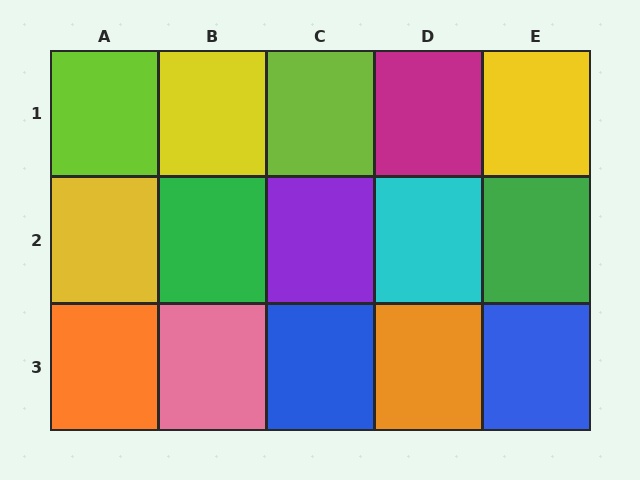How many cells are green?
2 cells are green.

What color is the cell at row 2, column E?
Green.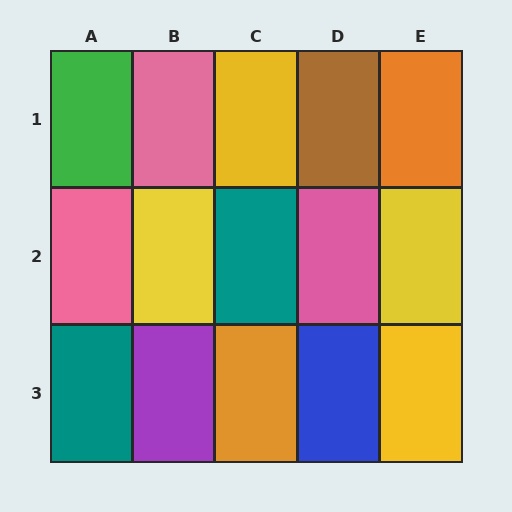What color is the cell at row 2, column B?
Yellow.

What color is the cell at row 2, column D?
Pink.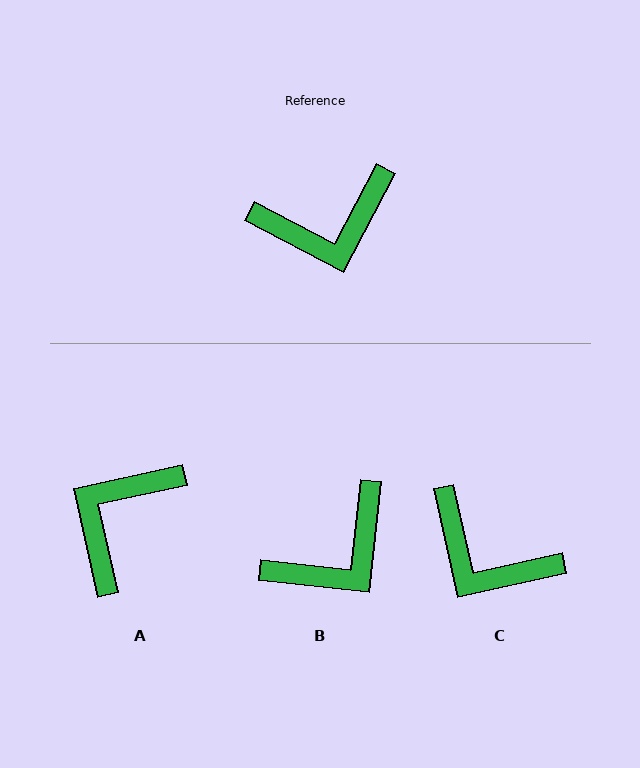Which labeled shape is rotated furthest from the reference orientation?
A, about 140 degrees away.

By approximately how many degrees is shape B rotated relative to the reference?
Approximately 21 degrees counter-clockwise.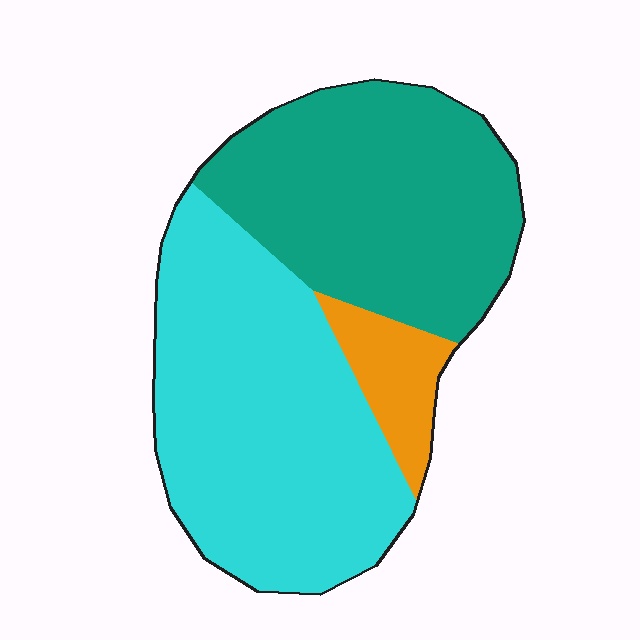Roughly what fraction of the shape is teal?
Teal covers roughly 40% of the shape.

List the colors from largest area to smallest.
From largest to smallest: cyan, teal, orange.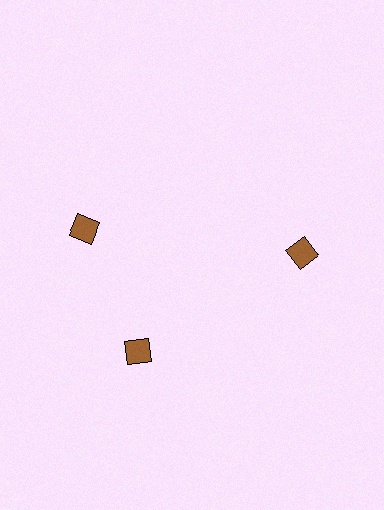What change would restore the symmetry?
The symmetry would be restored by rotating it back into even spacing with its neighbors so that all 3 diamonds sit at equal angles and equal distance from the center.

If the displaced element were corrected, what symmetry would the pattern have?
It would have 3-fold rotational symmetry — the pattern would map onto itself every 120 degrees.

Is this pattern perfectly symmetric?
No. The 3 brown diamonds are arranged in a ring, but one element near the 11 o'clock position is rotated out of alignment along the ring, breaking the 3-fold rotational symmetry.